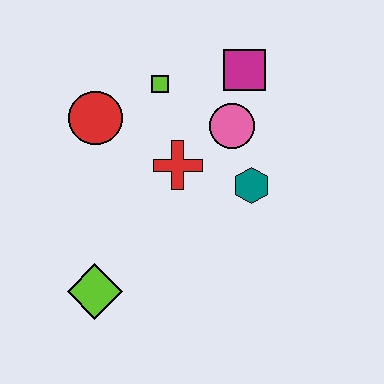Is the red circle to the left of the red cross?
Yes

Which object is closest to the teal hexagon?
The pink circle is closest to the teal hexagon.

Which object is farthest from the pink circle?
The lime diamond is farthest from the pink circle.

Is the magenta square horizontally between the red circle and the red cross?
No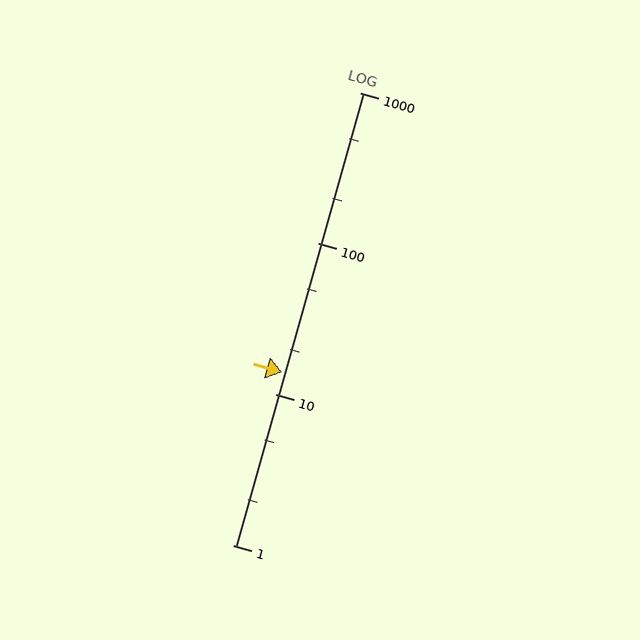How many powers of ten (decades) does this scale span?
The scale spans 3 decades, from 1 to 1000.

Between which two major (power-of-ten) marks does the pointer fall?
The pointer is between 10 and 100.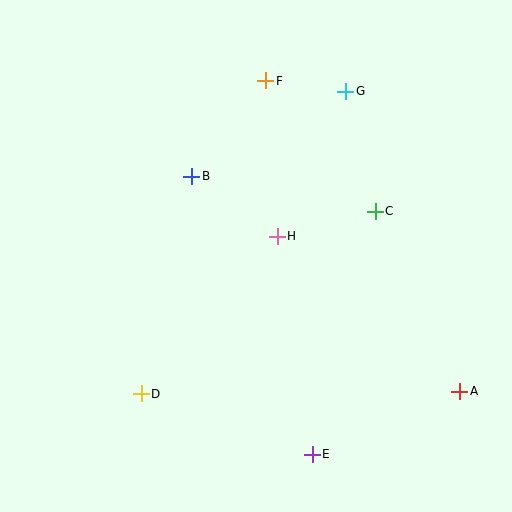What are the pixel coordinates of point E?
Point E is at (312, 454).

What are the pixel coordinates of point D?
Point D is at (141, 394).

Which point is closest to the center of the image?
Point H at (277, 236) is closest to the center.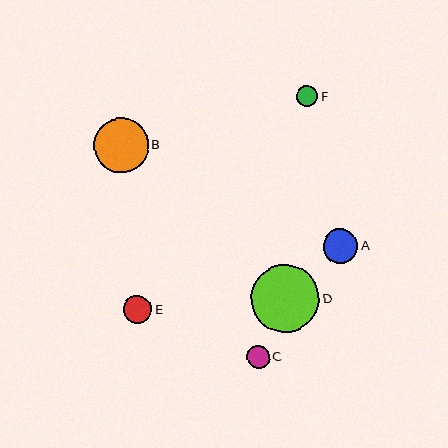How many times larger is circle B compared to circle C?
Circle B is approximately 2.4 times the size of circle C.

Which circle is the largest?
Circle D is the largest with a size of approximately 68 pixels.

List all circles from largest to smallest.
From largest to smallest: D, B, A, E, C, F.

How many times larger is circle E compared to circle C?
Circle E is approximately 1.2 times the size of circle C.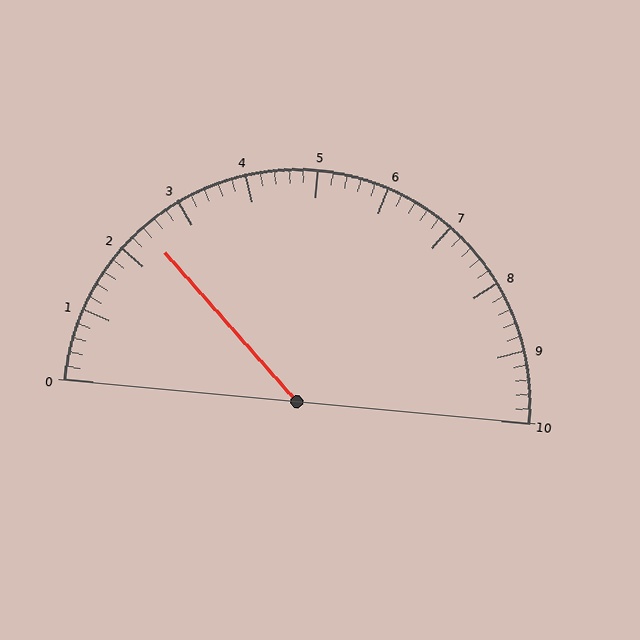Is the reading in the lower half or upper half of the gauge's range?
The reading is in the lower half of the range (0 to 10).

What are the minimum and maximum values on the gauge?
The gauge ranges from 0 to 10.